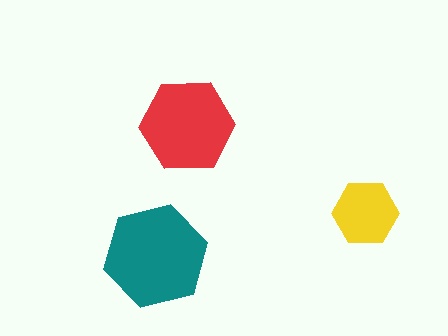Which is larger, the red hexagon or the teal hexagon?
The teal one.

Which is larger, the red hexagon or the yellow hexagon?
The red one.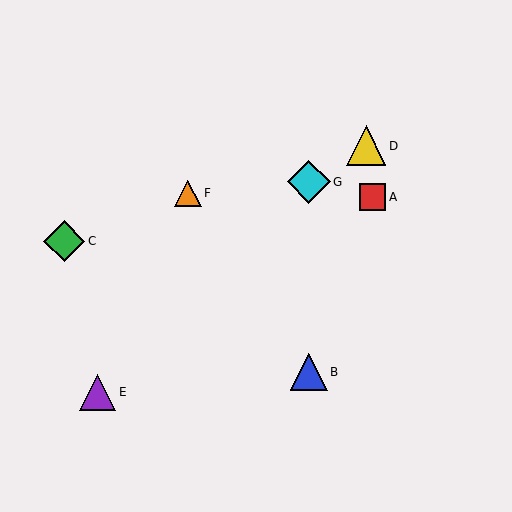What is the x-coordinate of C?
Object C is at x≈64.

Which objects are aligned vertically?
Objects B, G are aligned vertically.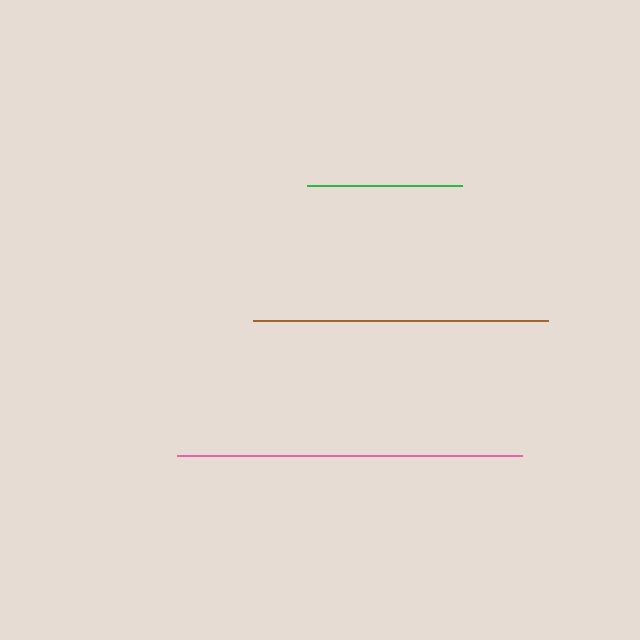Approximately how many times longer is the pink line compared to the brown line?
The pink line is approximately 1.2 times the length of the brown line.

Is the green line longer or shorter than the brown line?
The brown line is longer than the green line.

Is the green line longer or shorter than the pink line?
The pink line is longer than the green line.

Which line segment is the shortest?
The green line is the shortest at approximately 155 pixels.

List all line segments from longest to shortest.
From longest to shortest: pink, brown, green.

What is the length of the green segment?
The green segment is approximately 155 pixels long.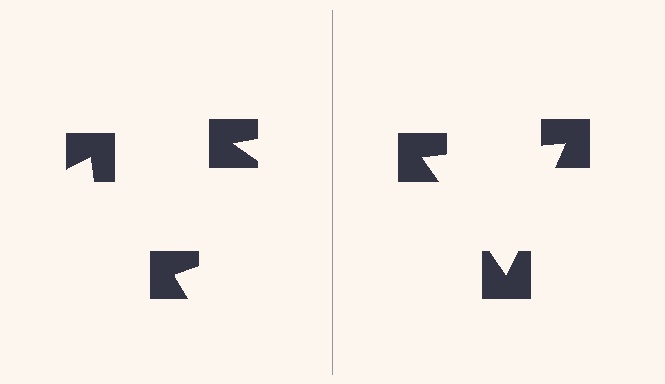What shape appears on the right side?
An illusory triangle.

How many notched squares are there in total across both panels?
6 — 3 on each side.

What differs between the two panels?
The notched squares are positioned identically on both sides; only the wedge orientations differ. On the right they align to a triangle; on the left they are misaligned.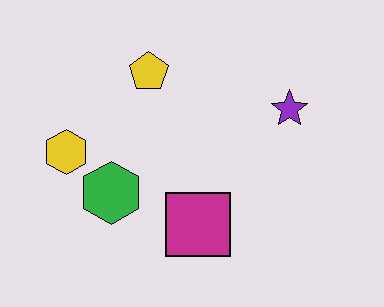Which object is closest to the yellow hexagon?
The green hexagon is closest to the yellow hexagon.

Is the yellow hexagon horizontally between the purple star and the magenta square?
No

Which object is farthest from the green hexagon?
The purple star is farthest from the green hexagon.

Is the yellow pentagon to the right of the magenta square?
No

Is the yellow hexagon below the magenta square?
No